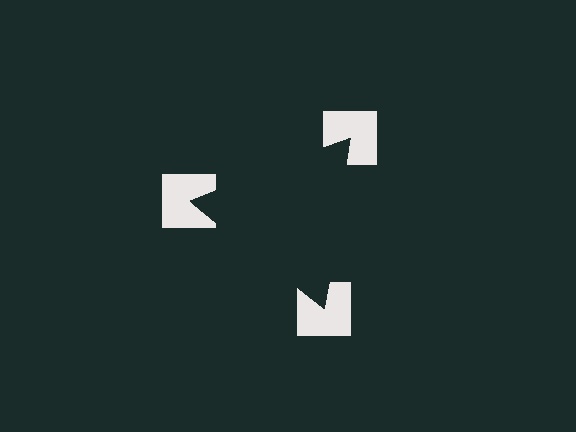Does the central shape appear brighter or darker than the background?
It typically appears slightly darker than the background, even though no actual brightness change is drawn.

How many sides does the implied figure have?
3 sides.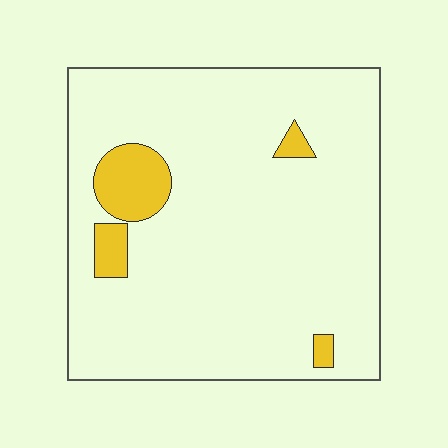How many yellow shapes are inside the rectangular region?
4.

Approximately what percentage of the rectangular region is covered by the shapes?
Approximately 10%.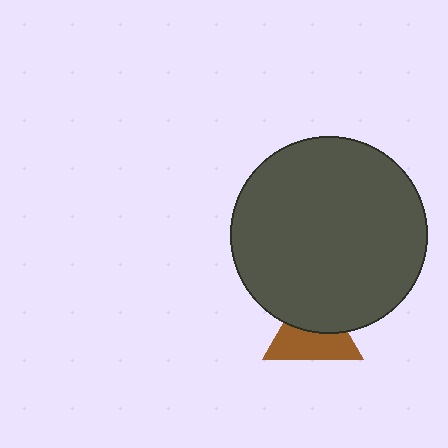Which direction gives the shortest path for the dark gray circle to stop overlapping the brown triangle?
Moving up gives the shortest separation.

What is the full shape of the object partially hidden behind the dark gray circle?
The partially hidden object is a brown triangle.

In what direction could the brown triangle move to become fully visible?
The brown triangle could move down. That would shift it out from behind the dark gray circle entirely.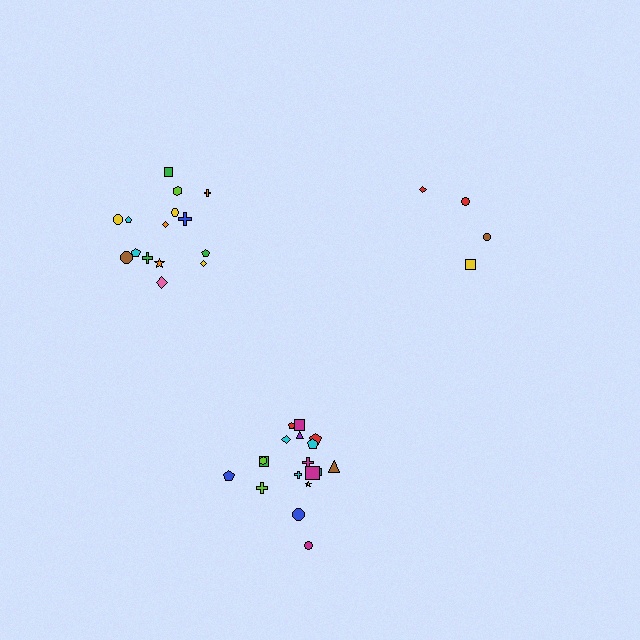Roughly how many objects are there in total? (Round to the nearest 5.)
Roughly 35 objects in total.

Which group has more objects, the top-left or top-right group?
The top-left group.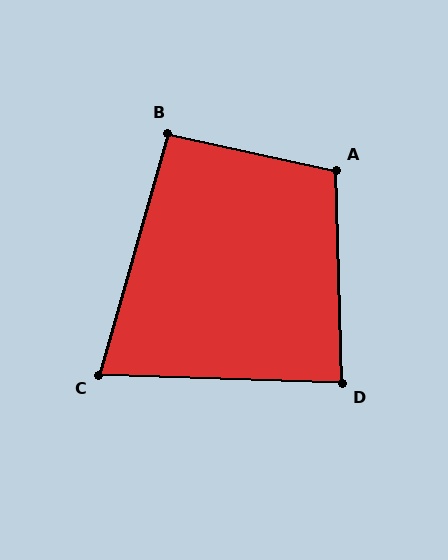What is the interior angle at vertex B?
Approximately 93 degrees (approximately right).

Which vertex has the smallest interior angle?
C, at approximately 76 degrees.